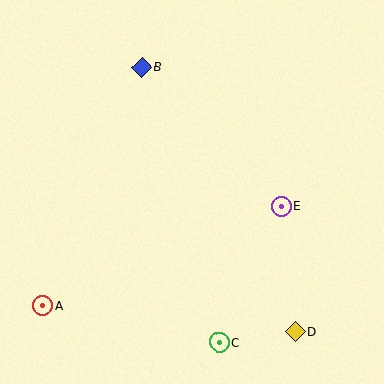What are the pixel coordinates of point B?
Point B is at (142, 67).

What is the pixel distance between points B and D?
The distance between B and D is 306 pixels.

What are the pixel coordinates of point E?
Point E is at (281, 206).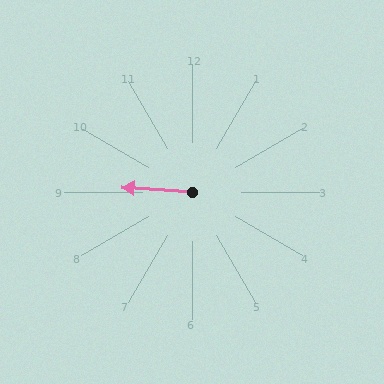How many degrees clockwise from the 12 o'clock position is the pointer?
Approximately 274 degrees.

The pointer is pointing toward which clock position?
Roughly 9 o'clock.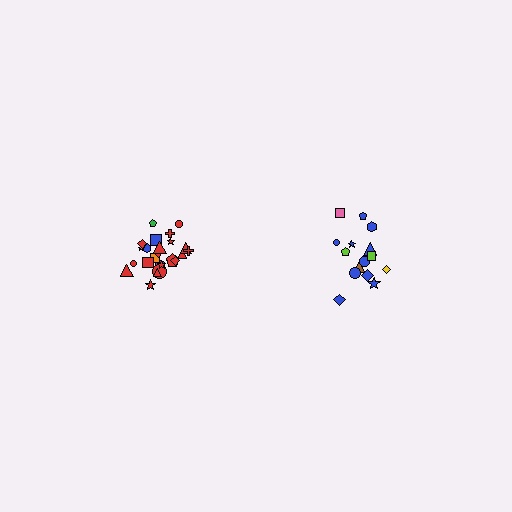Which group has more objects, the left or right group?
The left group.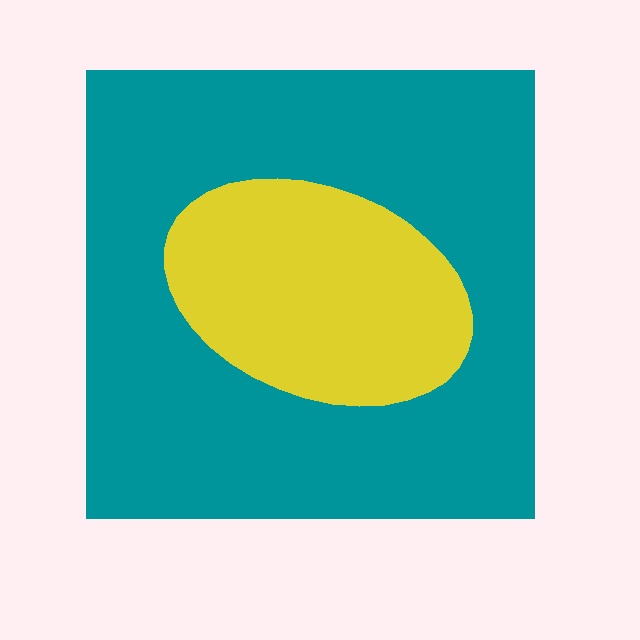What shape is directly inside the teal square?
The yellow ellipse.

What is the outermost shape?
The teal square.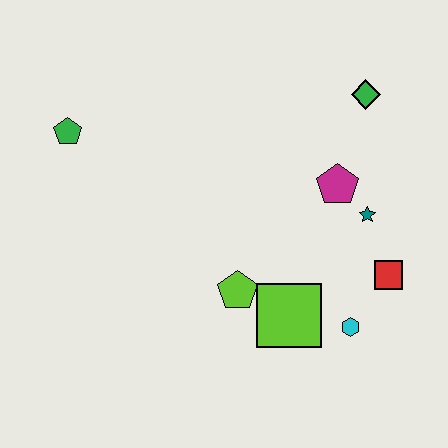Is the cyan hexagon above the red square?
No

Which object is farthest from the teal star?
The green pentagon is farthest from the teal star.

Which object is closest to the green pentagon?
The lime pentagon is closest to the green pentagon.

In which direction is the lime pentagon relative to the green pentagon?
The lime pentagon is to the right of the green pentagon.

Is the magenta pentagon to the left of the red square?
Yes